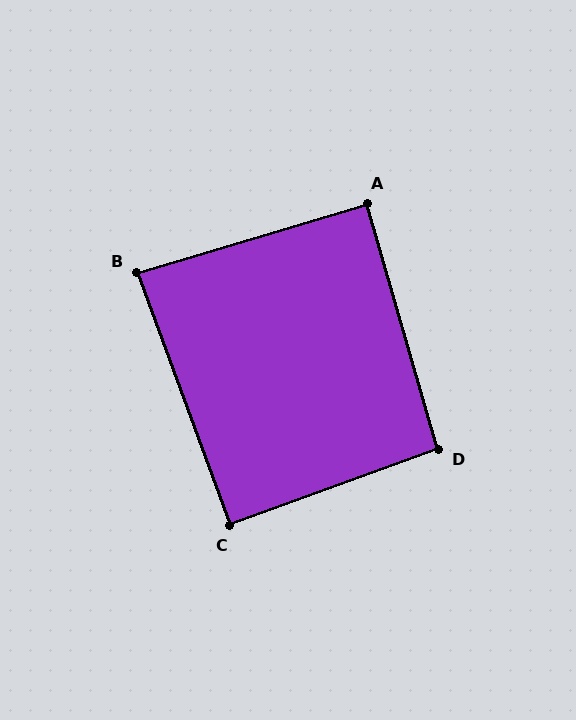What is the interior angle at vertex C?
Approximately 90 degrees (approximately right).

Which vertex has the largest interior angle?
D, at approximately 94 degrees.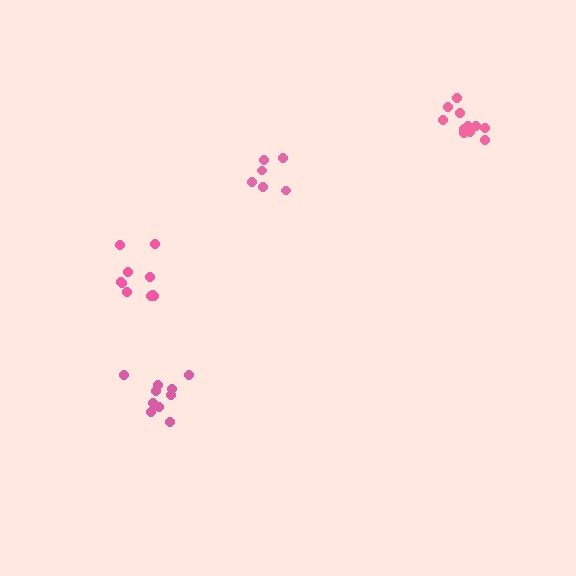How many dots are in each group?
Group 1: 10 dots, Group 2: 10 dots, Group 3: 6 dots, Group 4: 11 dots (37 total).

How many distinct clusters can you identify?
There are 4 distinct clusters.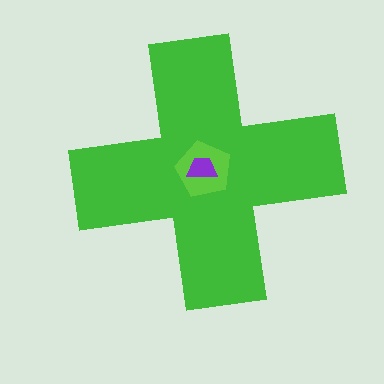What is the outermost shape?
The green cross.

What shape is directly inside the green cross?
The lime pentagon.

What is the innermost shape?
The purple trapezoid.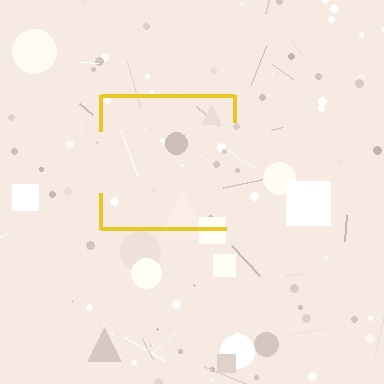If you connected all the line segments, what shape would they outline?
They would outline a square.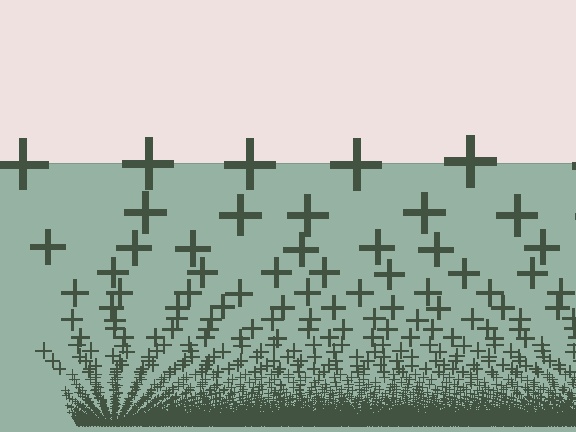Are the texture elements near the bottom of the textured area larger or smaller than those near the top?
Smaller. The gradient is inverted — elements near the bottom are smaller and denser.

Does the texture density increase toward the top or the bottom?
Density increases toward the bottom.